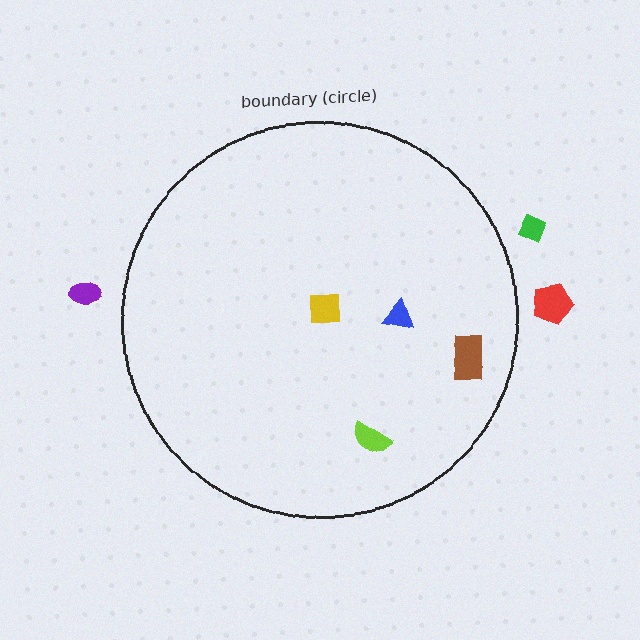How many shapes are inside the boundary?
4 inside, 3 outside.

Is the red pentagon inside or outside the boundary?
Outside.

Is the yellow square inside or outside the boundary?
Inside.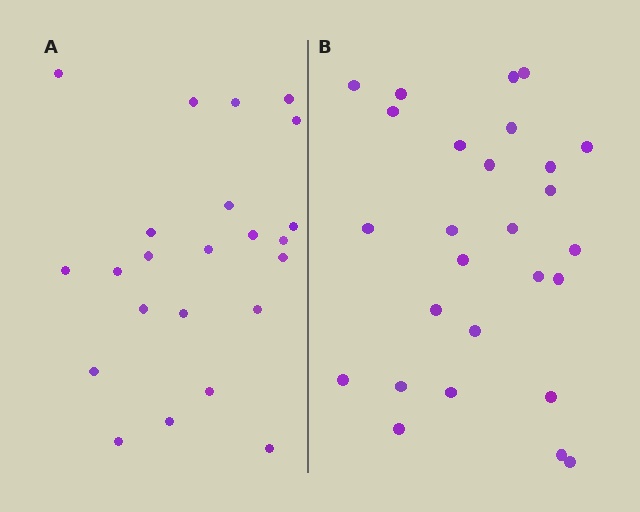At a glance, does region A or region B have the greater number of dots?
Region B (the right region) has more dots.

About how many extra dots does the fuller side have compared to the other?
Region B has about 4 more dots than region A.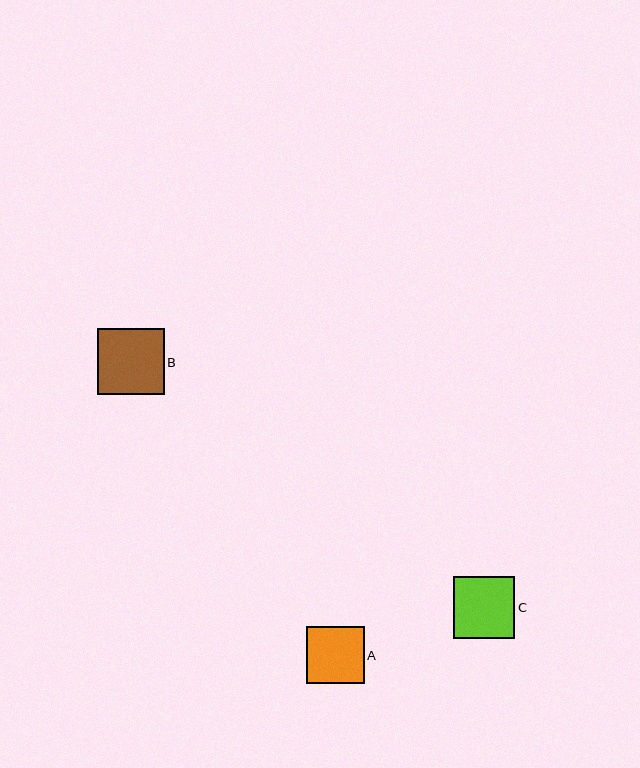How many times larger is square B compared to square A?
Square B is approximately 1.1 times the size of square A.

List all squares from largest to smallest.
From largest to smallest: B, C, A.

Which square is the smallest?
Square A is the smallest with a size of approximately 58 pixels.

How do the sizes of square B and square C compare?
Square B and square C are approximately the same size.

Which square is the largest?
Square B is the largest with a size of approximately 66 pixels.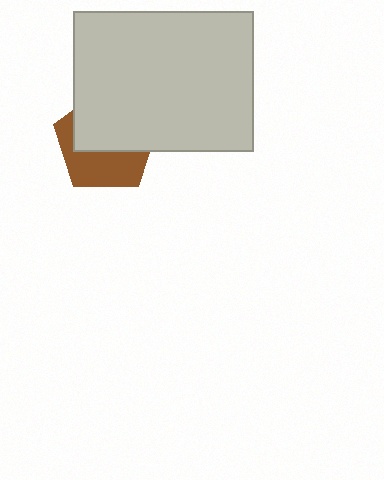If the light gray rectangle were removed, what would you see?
You would see the complete brown pentagon.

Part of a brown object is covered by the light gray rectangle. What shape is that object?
It is a pentagon.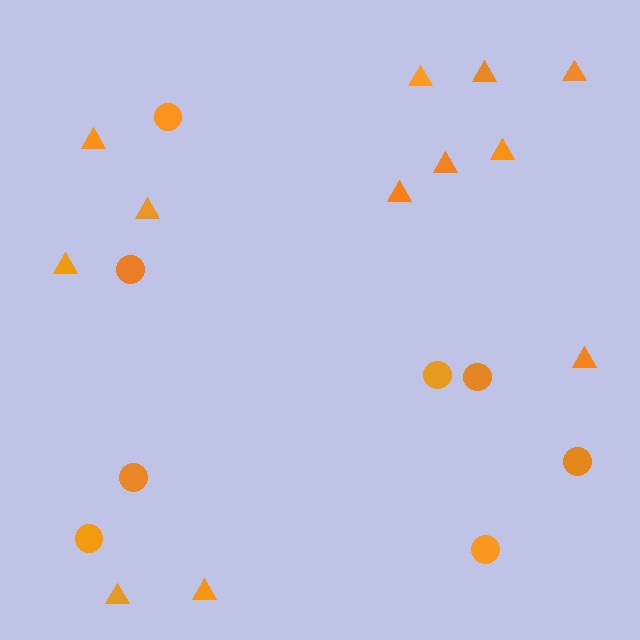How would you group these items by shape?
There are 2 groups: one group of circles (8) and one group of triangles (12).